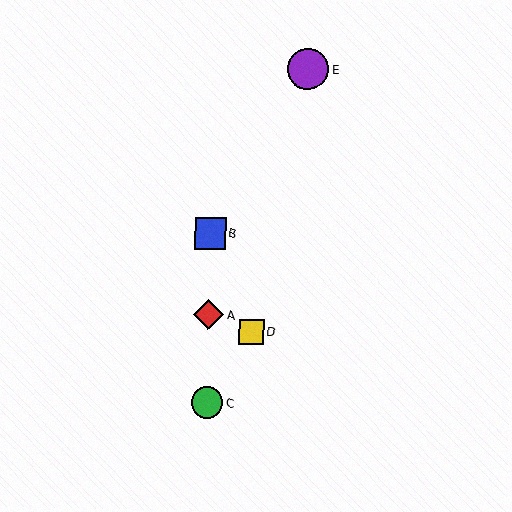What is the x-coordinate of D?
Object D is at x≈251.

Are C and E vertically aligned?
No, C is at x≈207 and E is at x≈308.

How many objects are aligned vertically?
3 objects (A, B, C) are aligned vertically.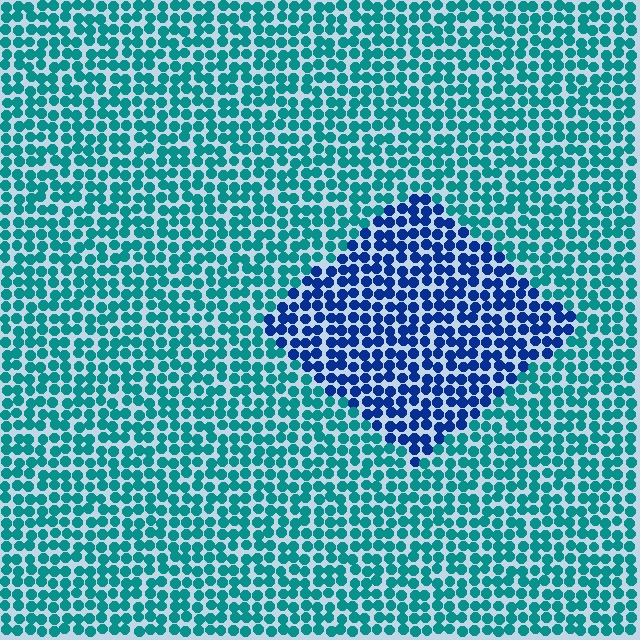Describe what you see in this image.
The image is filled with small teal elements in a uniform arrangement. A diamond-shaped region is visible where the elements are tinted to a slightly different hue, forming a subtle color boundary.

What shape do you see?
I see a diamond.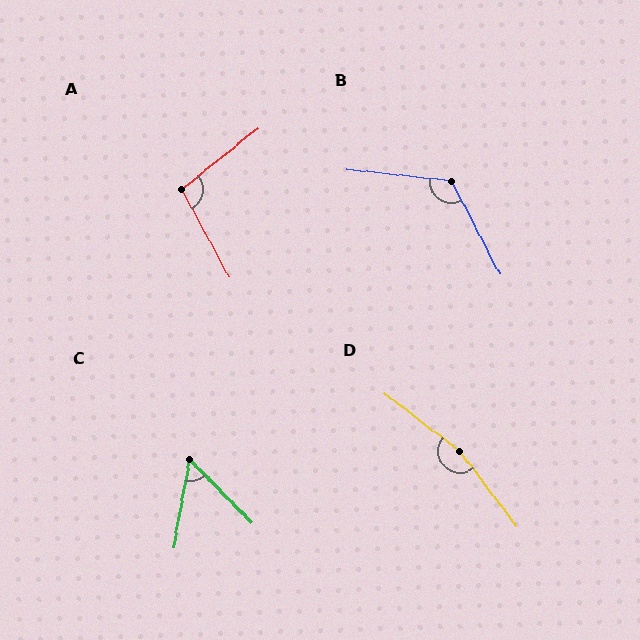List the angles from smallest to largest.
C (55°), A (100°), B (124°), D (165°).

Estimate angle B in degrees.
Approximately 124 degrees.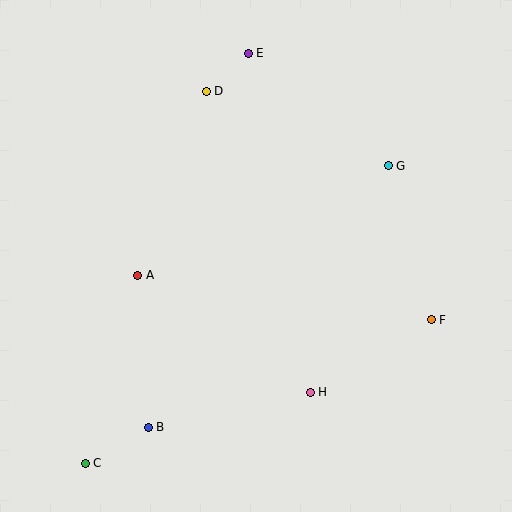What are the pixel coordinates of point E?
Point E is at (248, 53).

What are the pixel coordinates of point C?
Point C is at (85, 463).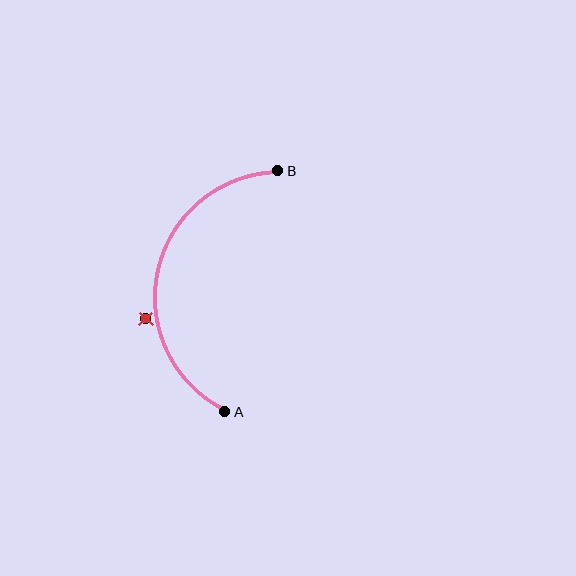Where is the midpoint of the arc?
The arc midpoint is the point on the curve farthest from the straight line joining A and B. It sits to the left of that line.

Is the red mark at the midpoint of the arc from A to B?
No — the red mark does not lie on the arc at all. It sits slightly outside the curve.